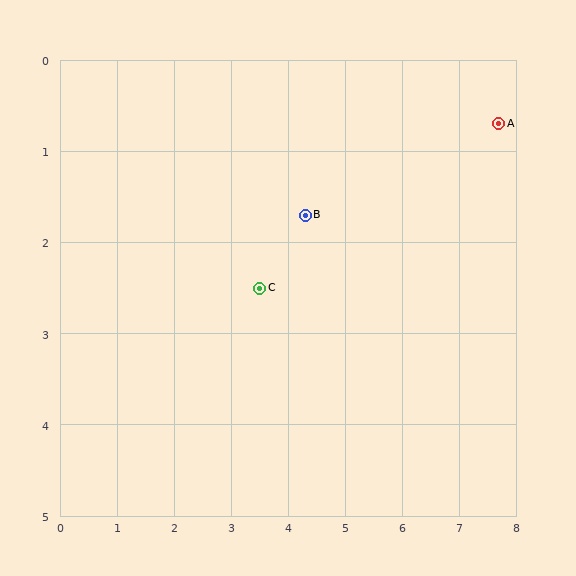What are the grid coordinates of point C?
Point C is at approximately (3.5, 2.5).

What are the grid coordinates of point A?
Point A is at approximately (7.7, 0.7).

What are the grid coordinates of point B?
Point B is at approximately (4.3, 1.7).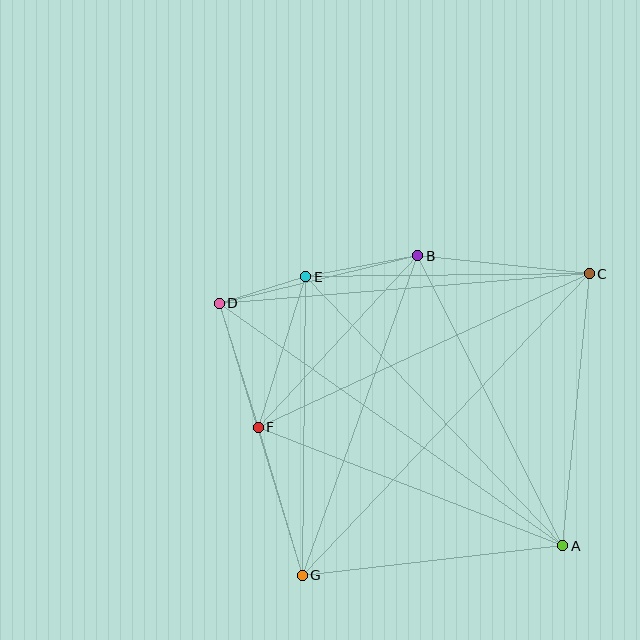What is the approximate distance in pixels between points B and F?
The distance between B and F is approximately 234 pixels.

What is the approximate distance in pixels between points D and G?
The distance between D and G is approximately 284 pixels.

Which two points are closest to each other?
Points D and E are closest to each other.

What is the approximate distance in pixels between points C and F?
The distance between C and F is approximately 365 pixels.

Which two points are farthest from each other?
Points A and D are farthest from each other.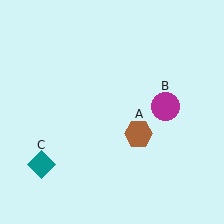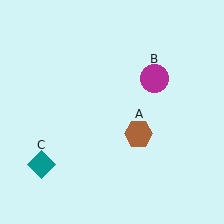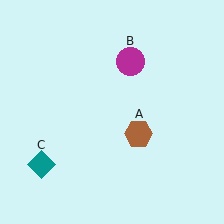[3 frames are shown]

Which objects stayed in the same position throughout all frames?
Brown hexagon (object A) and teal diamond (object C) remained stationary.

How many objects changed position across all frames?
1 object changed position: magenta circle (object B).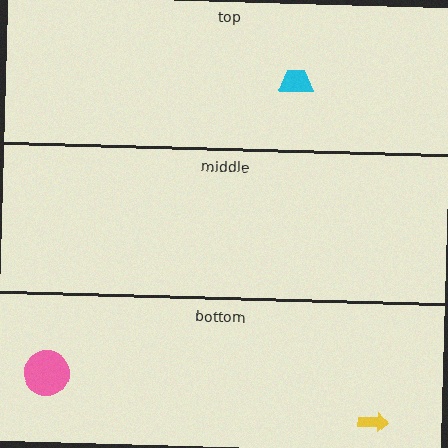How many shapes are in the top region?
1.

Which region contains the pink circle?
The bottom region.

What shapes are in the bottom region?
The yellow arrow, the pink circle.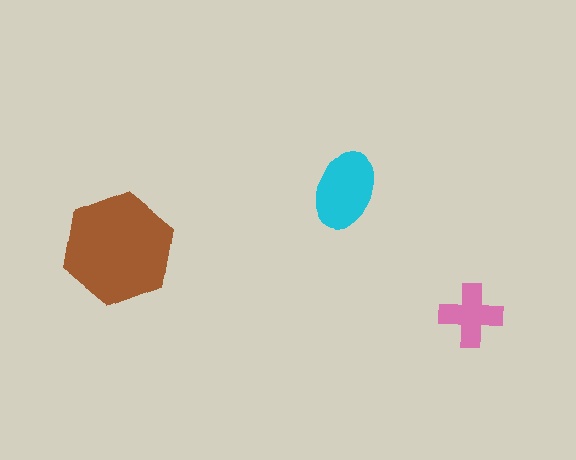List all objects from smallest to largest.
The pink cross, the cyan ellipse, the brown hexagon.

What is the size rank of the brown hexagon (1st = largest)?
1st.